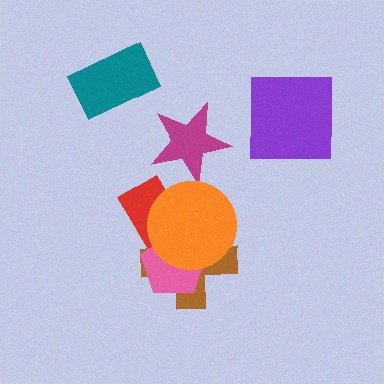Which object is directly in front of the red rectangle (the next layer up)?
The brown cross is directly in front of the red rectangle.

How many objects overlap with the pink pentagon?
3 objects overlap with the pink pentagon.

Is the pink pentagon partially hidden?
Yes, it is partially covered by another shape.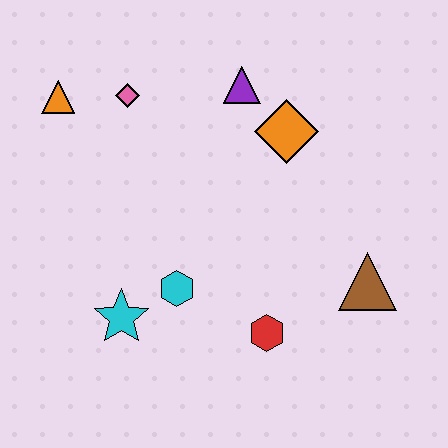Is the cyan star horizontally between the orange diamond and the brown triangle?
No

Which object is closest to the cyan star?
The cyan hexagon is closest to the cyan star.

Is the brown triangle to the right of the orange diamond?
Yes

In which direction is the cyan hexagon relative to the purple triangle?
The cyan hexagon is below the purple triangle.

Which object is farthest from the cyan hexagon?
The orange triangle is farthest from the cyan hexagon.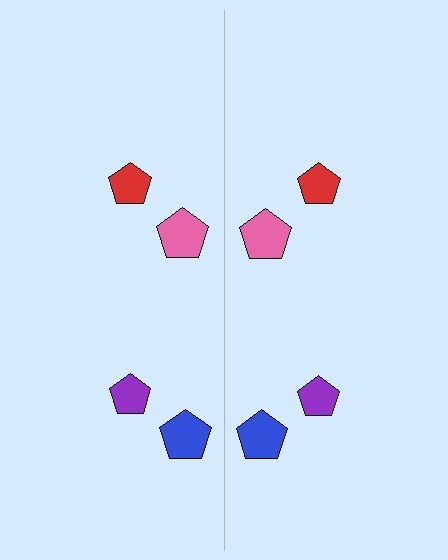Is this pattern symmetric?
Yes, this pattern has bilateral (reflection) symmetry.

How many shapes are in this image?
There are 8 shapes in this image.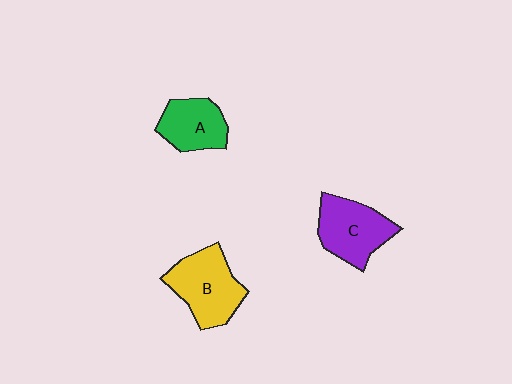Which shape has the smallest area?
Shape A (green).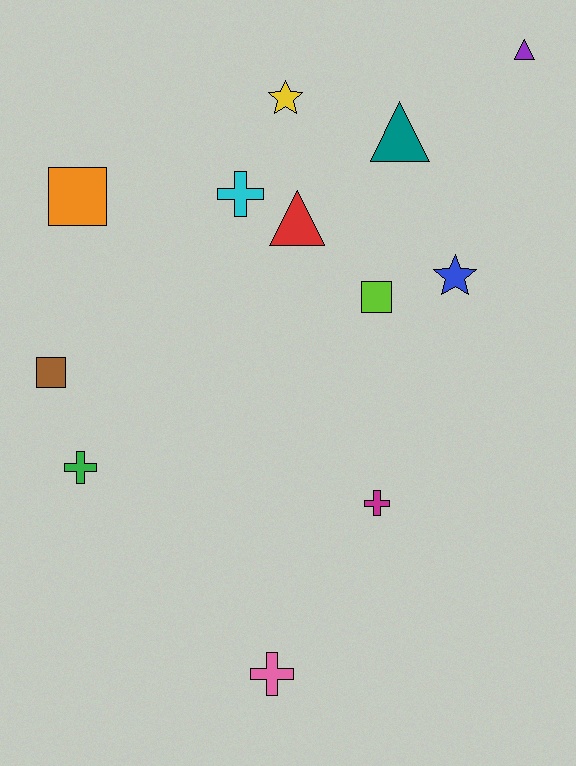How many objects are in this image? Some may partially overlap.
There are 12 objects.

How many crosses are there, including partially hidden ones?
There are 4 crosses.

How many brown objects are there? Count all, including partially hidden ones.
There is 1 brown object.